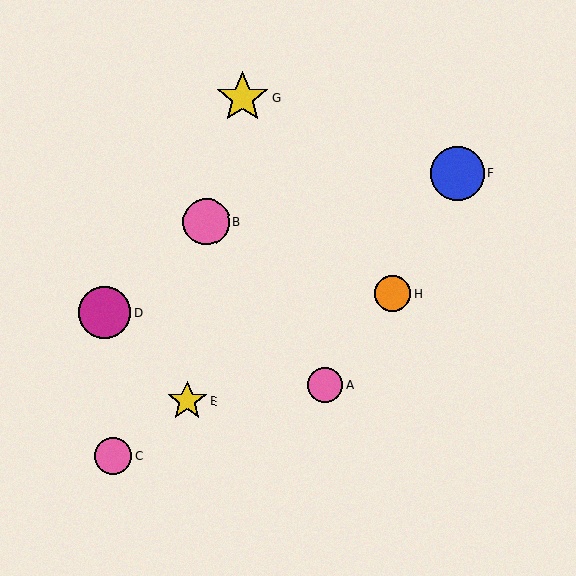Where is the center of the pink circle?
The center of the pink circle is at (326, 385).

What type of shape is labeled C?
Shape C is a pink circle.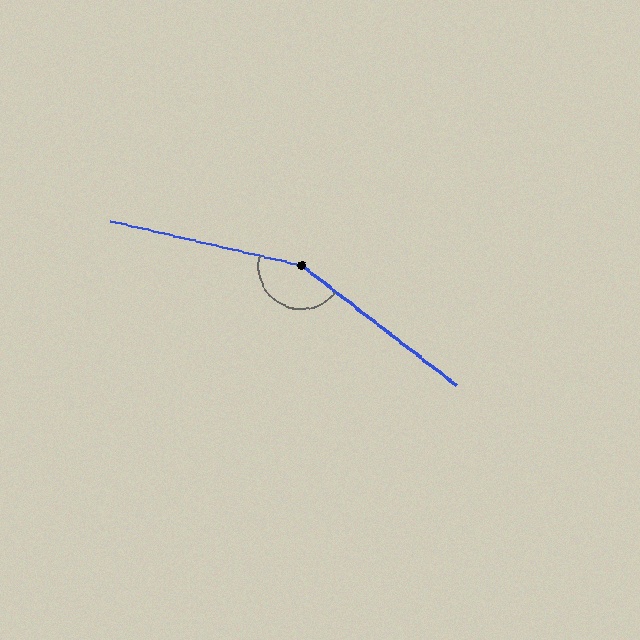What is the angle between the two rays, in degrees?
Approximately 156 degrees.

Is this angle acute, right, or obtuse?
It is obtuse.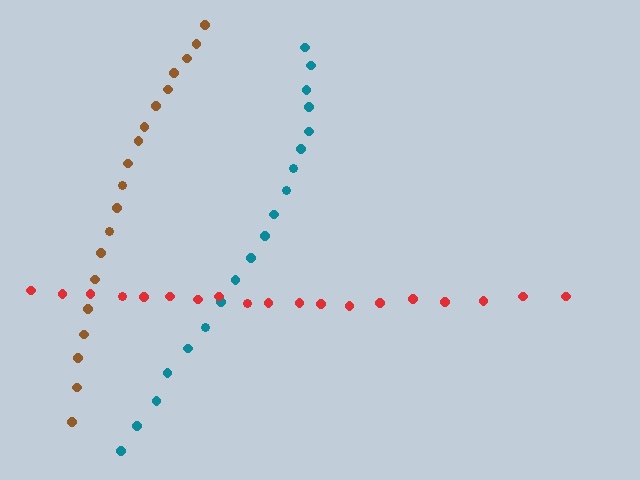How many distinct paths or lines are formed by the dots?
There are 3 distinct paths.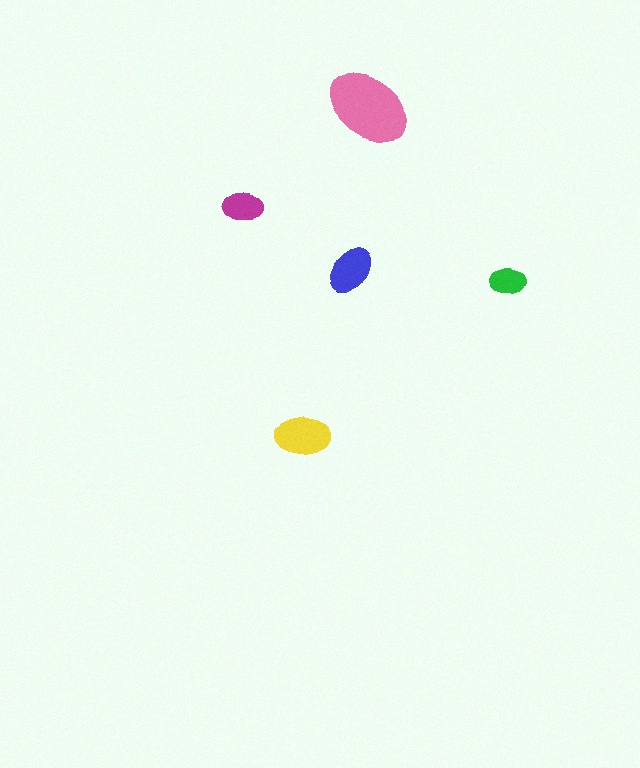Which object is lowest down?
The yellow ellipse is bottommost.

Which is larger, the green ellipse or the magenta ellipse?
The magenta one.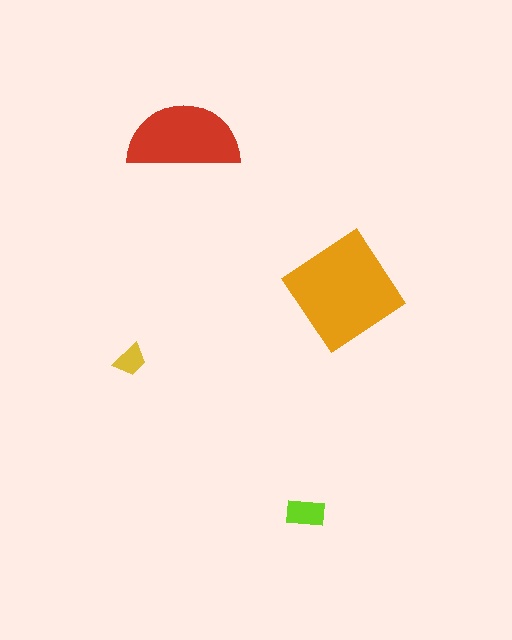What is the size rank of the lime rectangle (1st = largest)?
3rd.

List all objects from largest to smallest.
The orange diamond, the red semicircle, the lime rectangle, the yellow trapezoid.